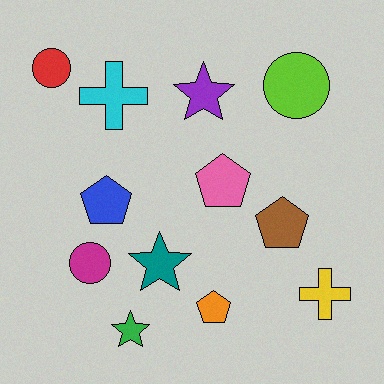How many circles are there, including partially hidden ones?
There are 3 circles.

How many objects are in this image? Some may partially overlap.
There are 12 objects.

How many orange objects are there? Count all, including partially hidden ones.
There is 1 orange object.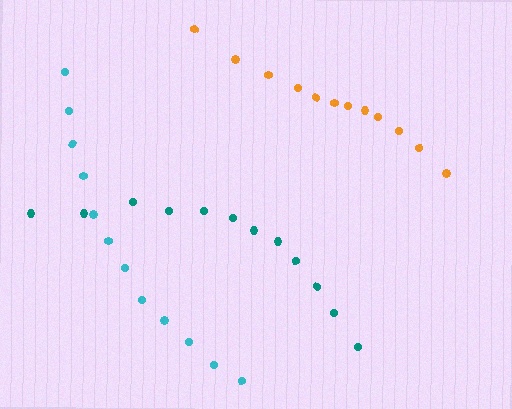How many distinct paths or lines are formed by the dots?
There are 3 distinct paths.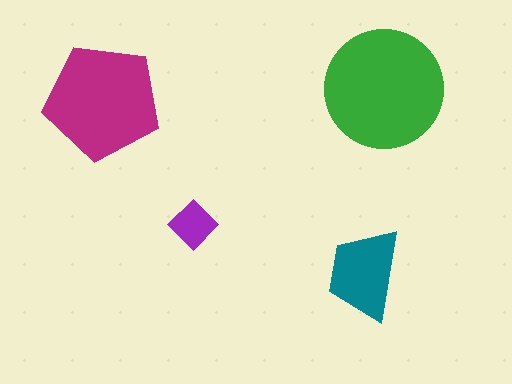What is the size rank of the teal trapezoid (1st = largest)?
3rd.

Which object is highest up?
The green circle is topmost.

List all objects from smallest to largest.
The purple diamond, the teal trapezoid, the magenta pentagon, the green circle.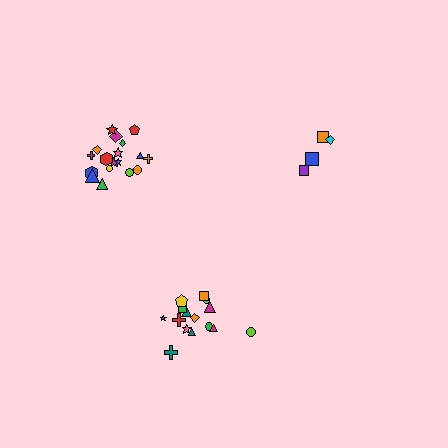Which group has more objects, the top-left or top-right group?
The top-left group.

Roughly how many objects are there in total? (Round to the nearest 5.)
Roughly 35 objects in total.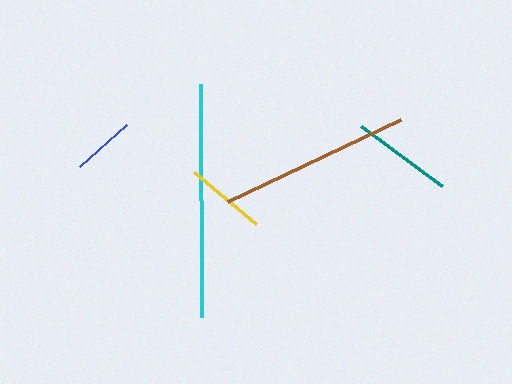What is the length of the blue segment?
The blue segment is approximately 63 pixels long.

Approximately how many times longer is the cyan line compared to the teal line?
The cyan line is approximately 2.3 times the length of the teal line.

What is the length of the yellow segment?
The yellow segment is approximately 81 pixels long.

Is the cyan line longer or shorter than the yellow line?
The cyan line is longer than the yellow line.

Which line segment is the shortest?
The blue line is the shortest at approximately 63 pixels.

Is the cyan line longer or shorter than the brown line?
The cyan line is longer than the brown line.